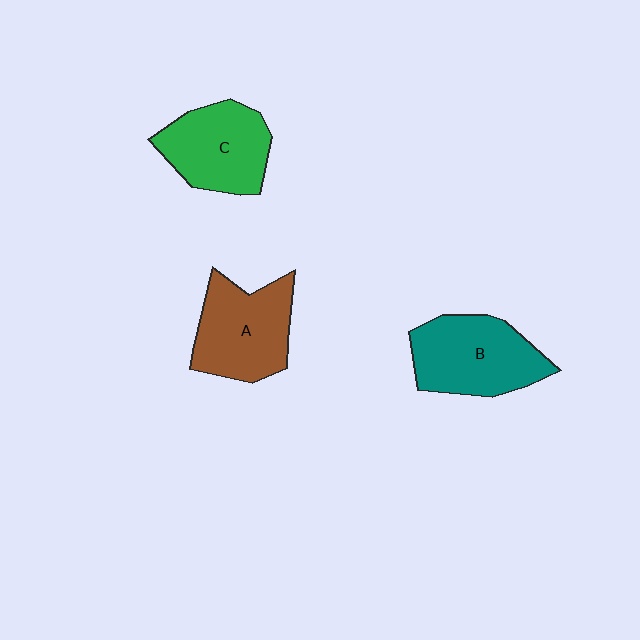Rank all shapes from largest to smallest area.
From largest to smallest: B (teal), A (brown), C (green).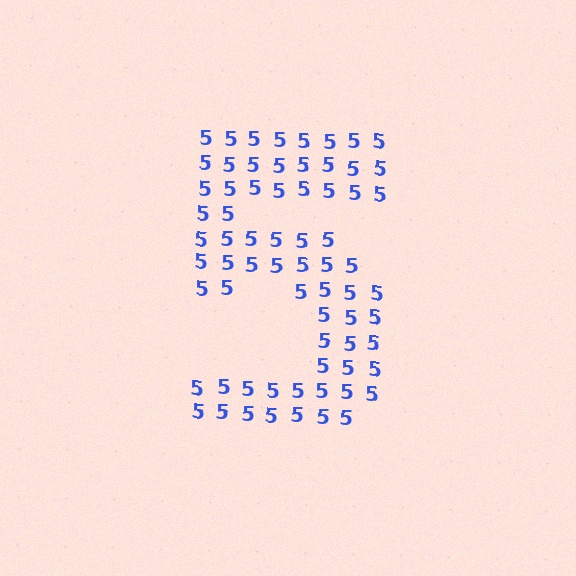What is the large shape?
The large shape is the digit 5.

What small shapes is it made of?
It is made of small digit 5's.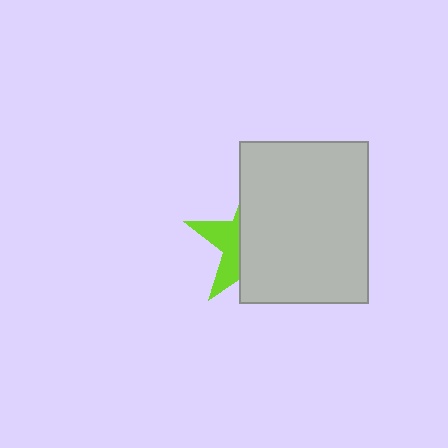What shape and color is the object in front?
The object in front is a light gray rectangle.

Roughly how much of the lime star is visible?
A small part of it is visible (roughly 34%).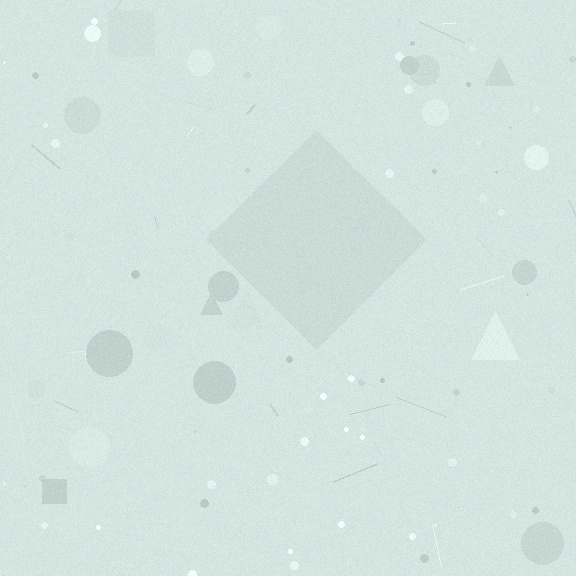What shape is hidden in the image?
A diamond is hidden in the image.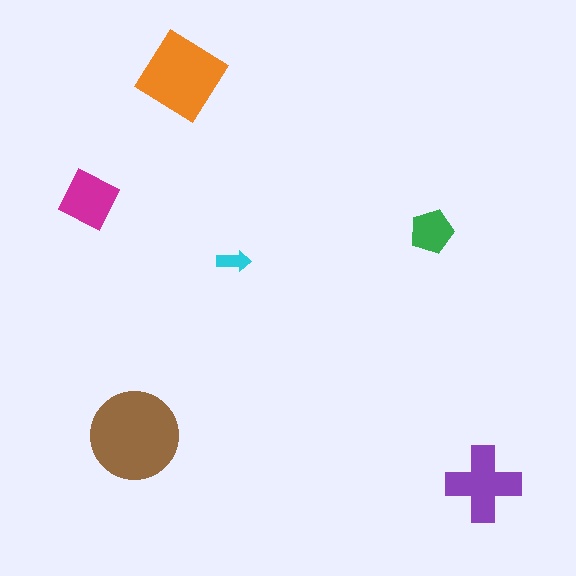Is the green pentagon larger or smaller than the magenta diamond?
Smaller.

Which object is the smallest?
The cyan arrow.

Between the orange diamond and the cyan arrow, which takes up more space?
The orange diamond.